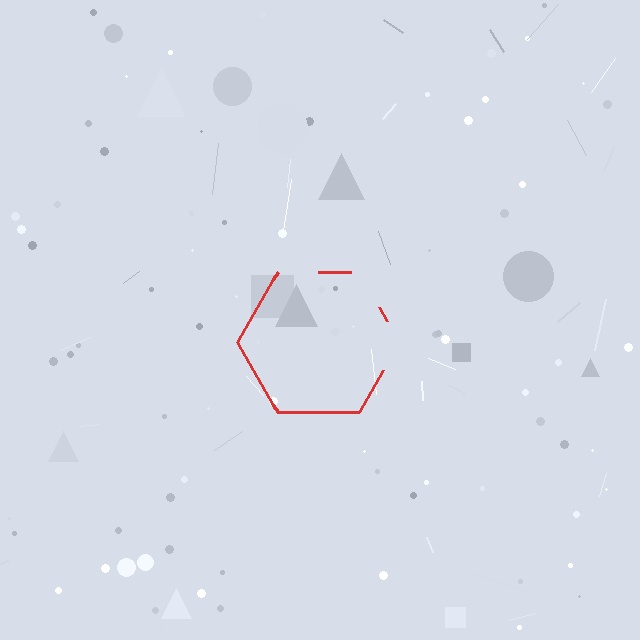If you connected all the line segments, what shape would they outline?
They would outline a hexagon.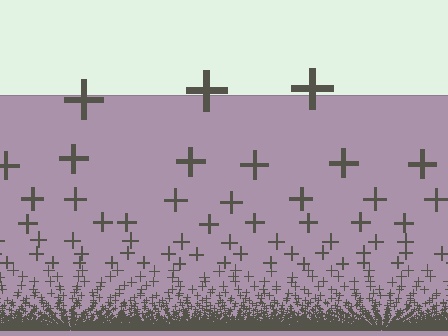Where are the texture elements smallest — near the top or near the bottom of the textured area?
Near the bottom.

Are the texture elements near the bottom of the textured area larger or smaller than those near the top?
Smaller. The gradient is inverted — elements near the bottom are smaller and denser.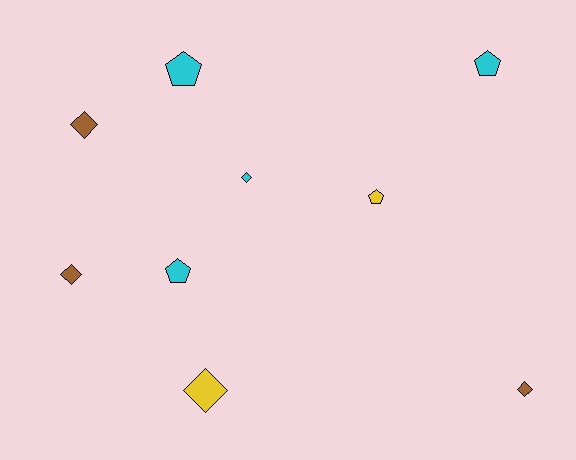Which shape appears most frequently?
Diamond, with 5 objects.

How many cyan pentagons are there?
There are 3 cyan pentagons.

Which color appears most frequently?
Cyan, with 4 objects.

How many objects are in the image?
There are 9 objects.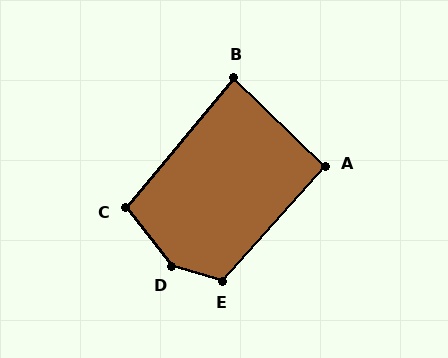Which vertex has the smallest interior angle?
B, at approximately 85 degrees.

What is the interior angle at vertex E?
Approximately 116 degrees (obtuse).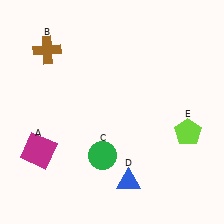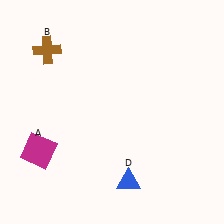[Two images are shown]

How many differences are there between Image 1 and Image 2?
There are 2 differences between the two images.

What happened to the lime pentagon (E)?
The lime pentagon (E) was removed in Image 2. It was in the bottom-right area of Image 1.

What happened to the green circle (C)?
The green circle (C) was removed in Image 2. It was in the bottom-left area of Image 1.